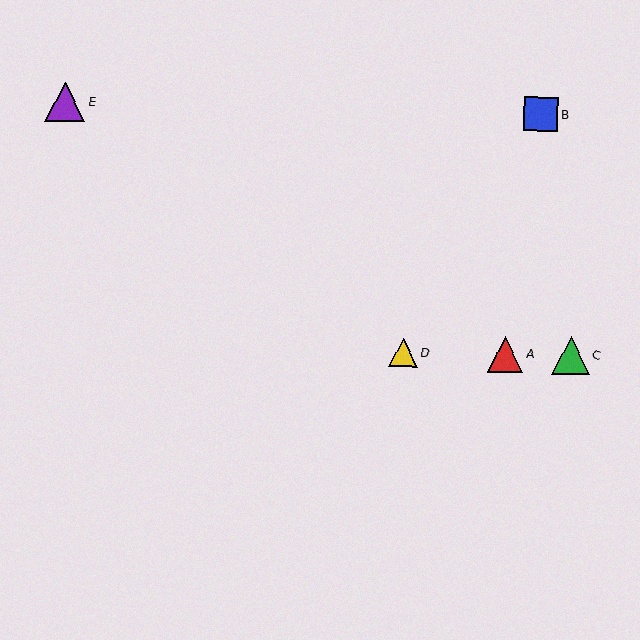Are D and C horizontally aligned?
Yes, both are at y≈353.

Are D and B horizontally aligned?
No, D is at y≈353 and B is at y≈114.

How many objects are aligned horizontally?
3 objects (A, C, D) are aligned horizontally.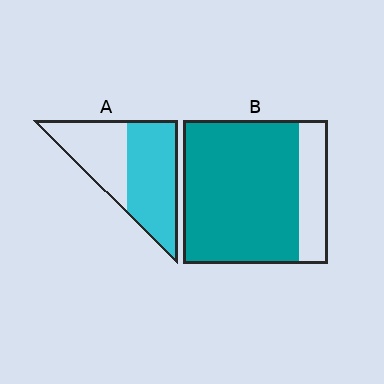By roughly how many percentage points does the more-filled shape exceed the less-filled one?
By roughly 20 percentage points (B over A).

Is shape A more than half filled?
Yes.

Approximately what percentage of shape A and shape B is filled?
A is approximately 60% and B is approximately 80%.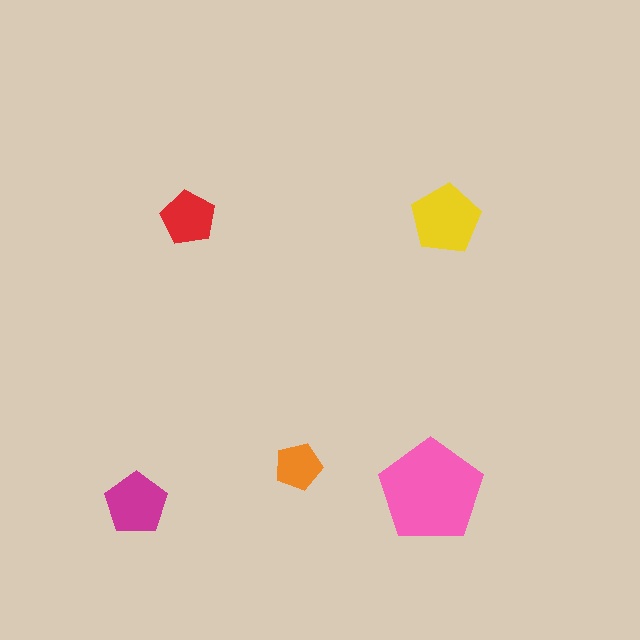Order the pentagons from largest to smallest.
the pink one, the yellow one, the magenta one, the red one, the orange one.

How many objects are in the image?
There are 5 objects in the image.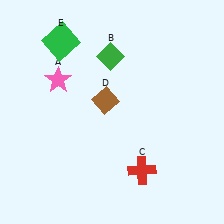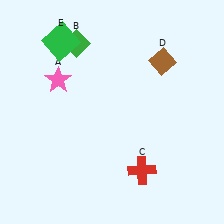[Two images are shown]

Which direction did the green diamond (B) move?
The green diamond (B) moved left.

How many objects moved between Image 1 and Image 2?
2 objects moved between the two images.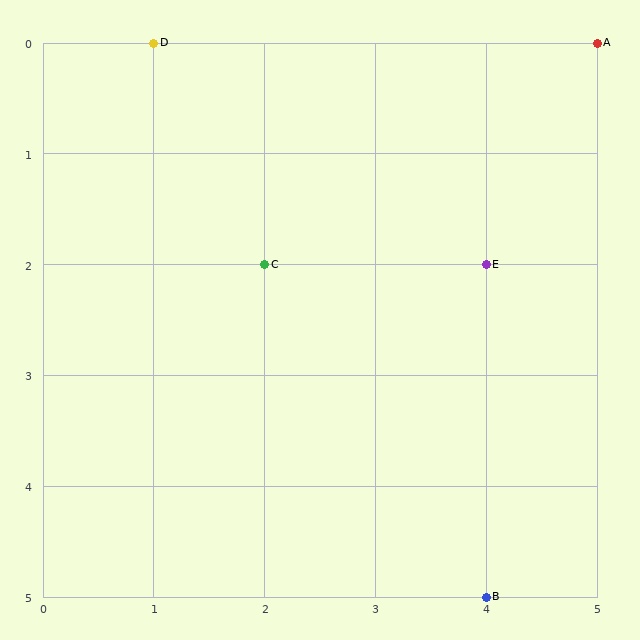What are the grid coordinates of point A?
Point A is at grid coordinates (5, 0).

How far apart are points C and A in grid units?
Points C and A are 3 columns and 2 rows apart (about 3.6 grid units diagonally).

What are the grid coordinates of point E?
Point E is at grid coordinates (4, 2).